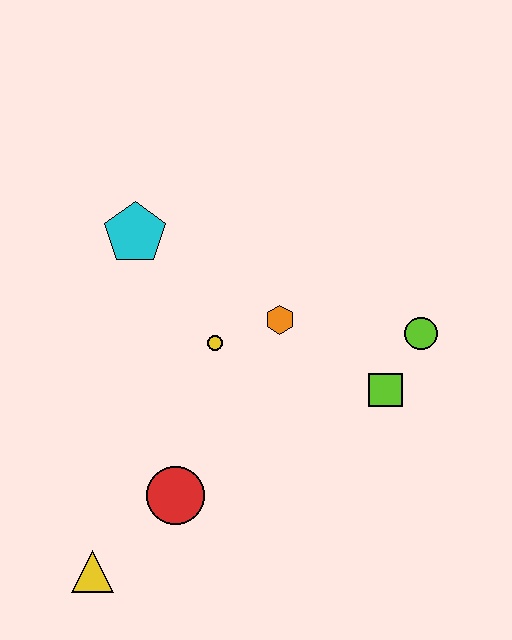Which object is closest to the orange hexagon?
The yellow circle is closest to the orange hexagon.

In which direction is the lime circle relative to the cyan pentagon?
The lime circle is to the right of the cyan pentagon.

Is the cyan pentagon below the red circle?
No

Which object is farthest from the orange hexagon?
The yellow triangle is farthest from the orange hexagon.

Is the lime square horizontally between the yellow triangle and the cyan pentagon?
No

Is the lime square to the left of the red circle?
No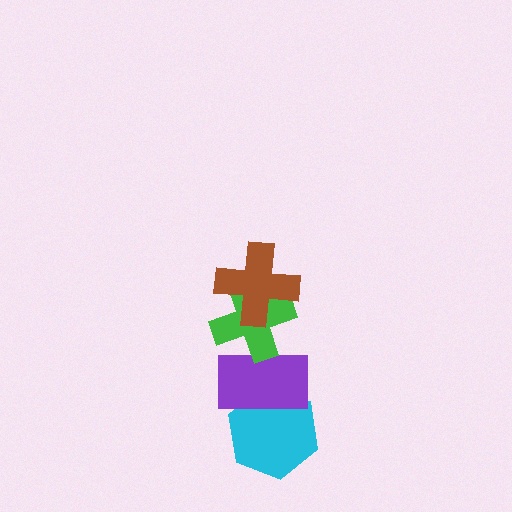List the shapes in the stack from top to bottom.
From top to bottom: the brown cross, the green cross, the purple rectangle, the cyan hexagon.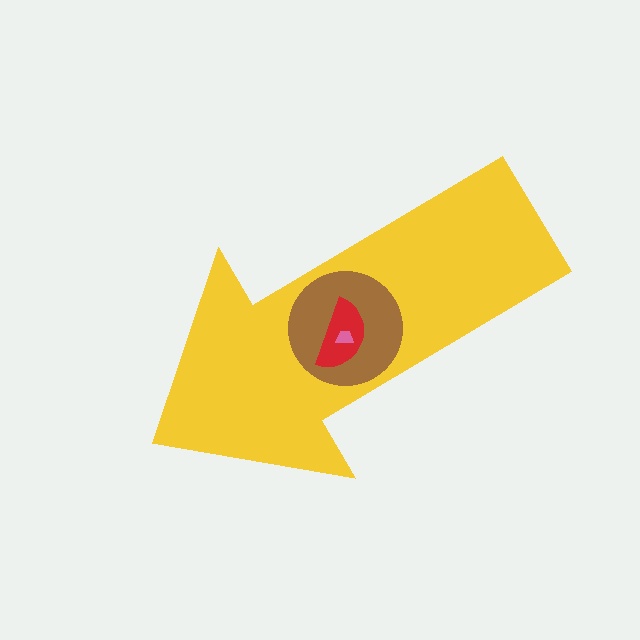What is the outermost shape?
The yellow arrow.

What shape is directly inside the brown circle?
The red semicircle.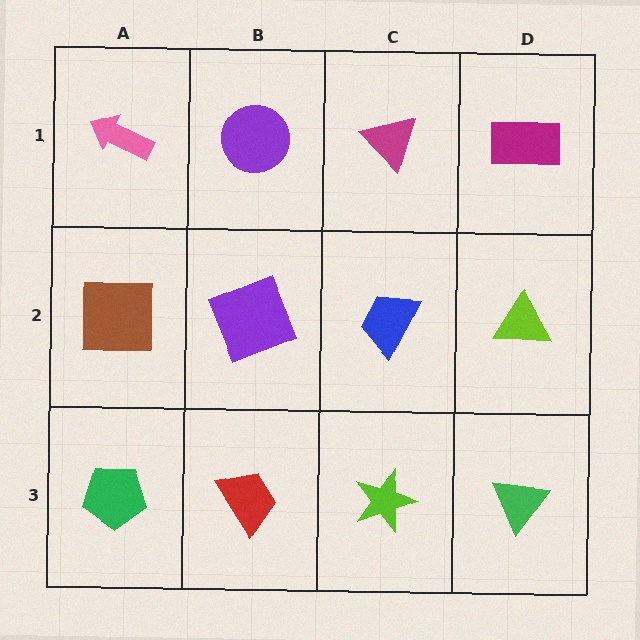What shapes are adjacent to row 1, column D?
A lime triangle (row 2, column D), a magenta triangle (row 1, column C).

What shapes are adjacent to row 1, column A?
A brown square (row 2, column A), a purple circle (row 1, column B).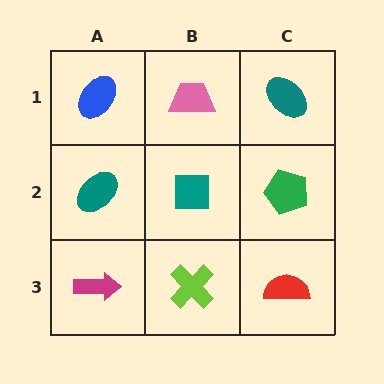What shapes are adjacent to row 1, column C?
A green pentagon (row 2, column C), a pink trapezoid (row 1, column B).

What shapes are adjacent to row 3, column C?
A green pentagon (row 2, column C), a lime cross (row 3, column B).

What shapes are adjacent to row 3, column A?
A teal ellipse (row 2, column A), a lime cross (row 3, column B).